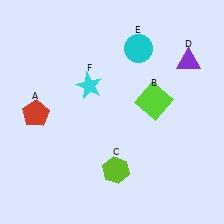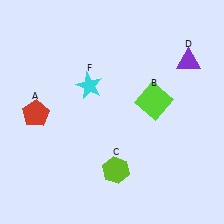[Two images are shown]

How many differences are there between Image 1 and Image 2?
There is 1 difference between the two images.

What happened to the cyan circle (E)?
The cyan circle (E) was removed in Image 2. It was in the top-right area of Image 1.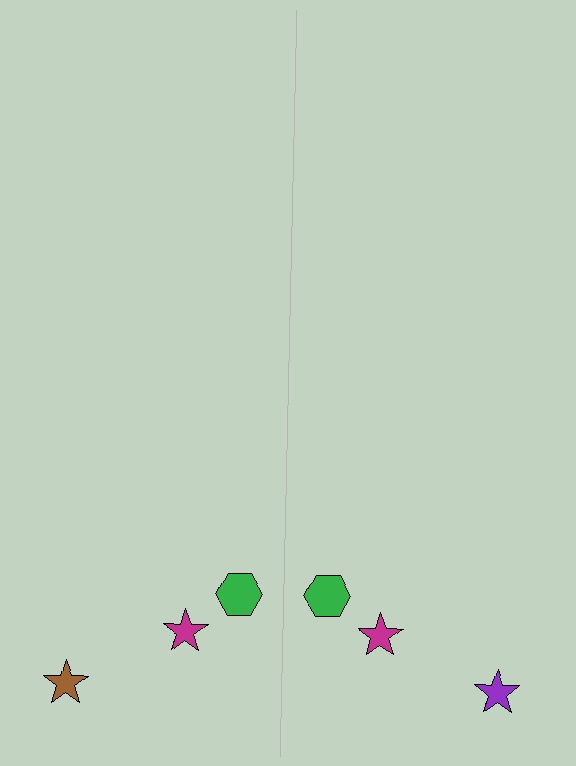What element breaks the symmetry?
The purple star on the right side breaks the symmetry — its mirror counterpart is brown.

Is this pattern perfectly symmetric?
No, the pattern is not perfectly symmetric. The purple star on the right side breaks the symmetry — its mirror counterpart is brown.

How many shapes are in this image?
There are 6 shapes in this image.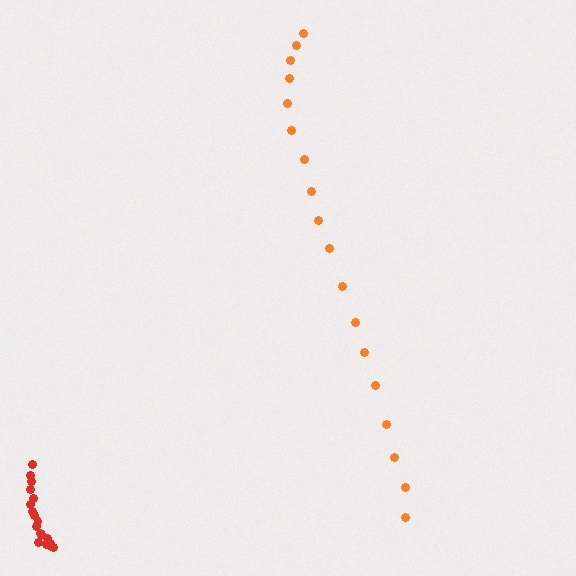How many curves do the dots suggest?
There are 2 distinct paths.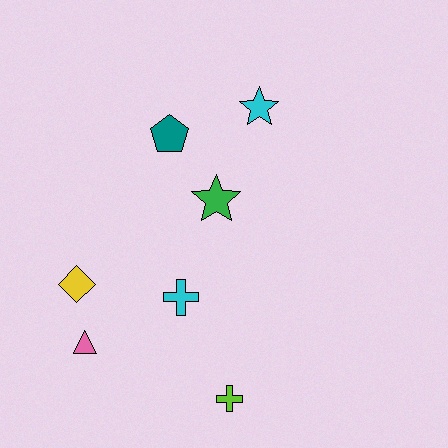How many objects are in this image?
There are 7 objects.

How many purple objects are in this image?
There are no purple objects.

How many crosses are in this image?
There are 2 crosses.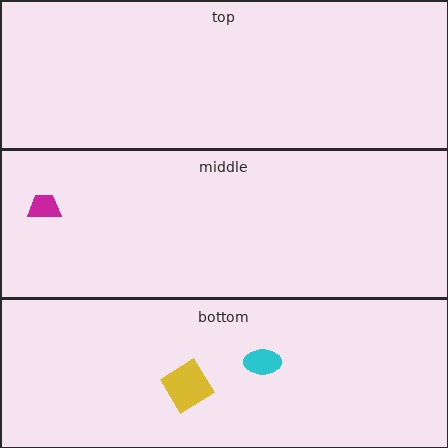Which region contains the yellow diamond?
The bottom region.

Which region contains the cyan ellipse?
The bottom region.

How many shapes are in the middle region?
1.